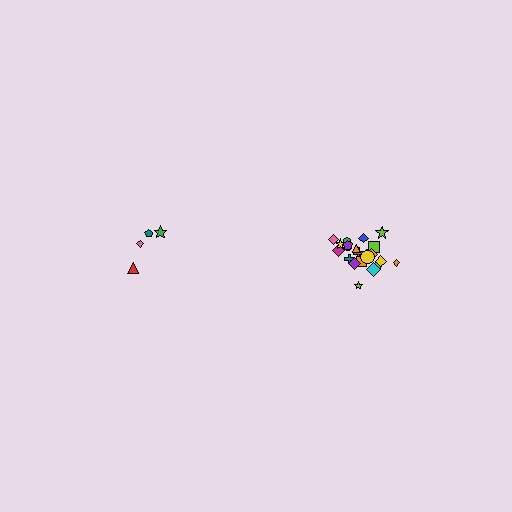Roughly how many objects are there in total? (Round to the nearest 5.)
Roughly 25 objects in total.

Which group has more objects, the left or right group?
The right group.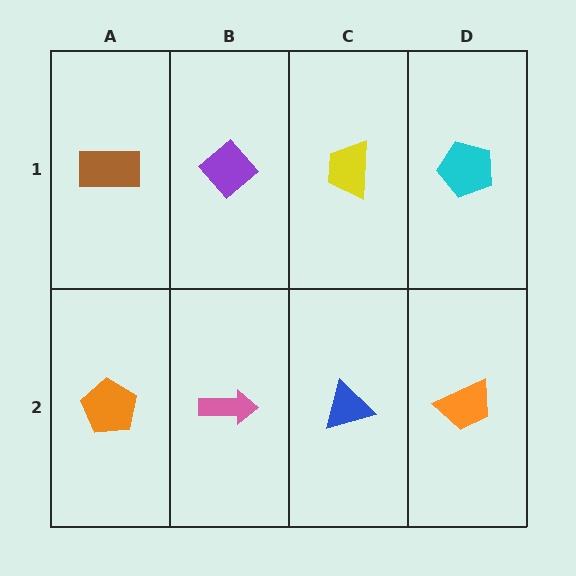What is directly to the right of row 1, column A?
A purple diamond.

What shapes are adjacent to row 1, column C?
A blue triangle (row 2, column C), a purple diamond (row 1, column B), a cyan pentagon (row 1, column D).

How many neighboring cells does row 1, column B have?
3.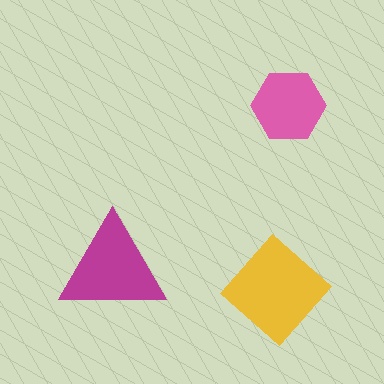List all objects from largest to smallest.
The yellow diamond, the magenta triangle, the pink hexagon.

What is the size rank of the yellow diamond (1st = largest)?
1st.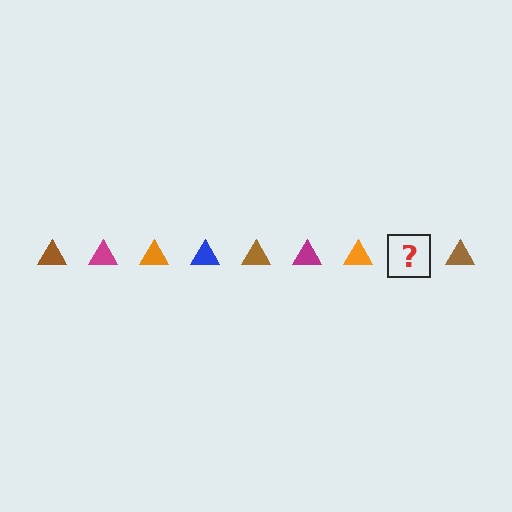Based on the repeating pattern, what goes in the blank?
The blank should be a blue triangle.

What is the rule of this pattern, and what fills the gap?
The rule is that the pattern cycles through brown, magenta, orange, blue triangles. The gap should be filled with a blue triangle.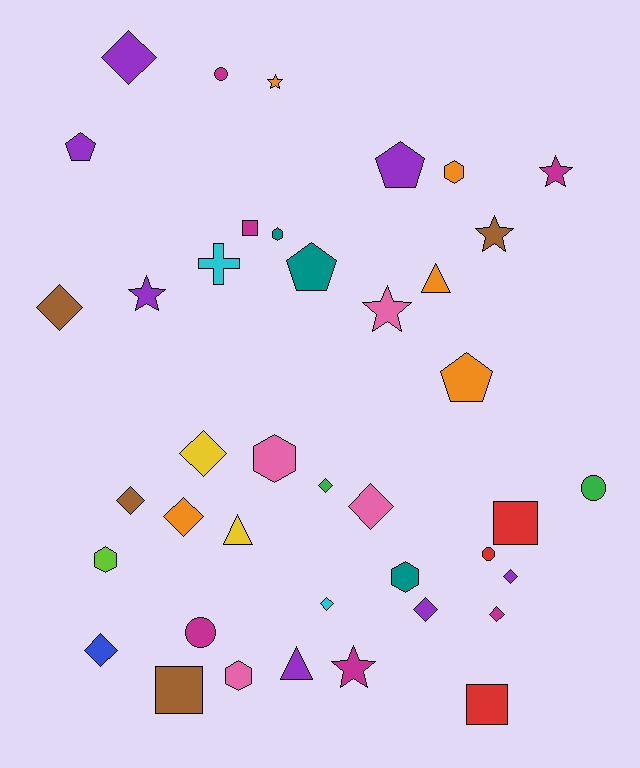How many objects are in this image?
There are 40 objects.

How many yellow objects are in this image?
There are 2 yellow objects.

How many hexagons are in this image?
There are 6 hexagons.